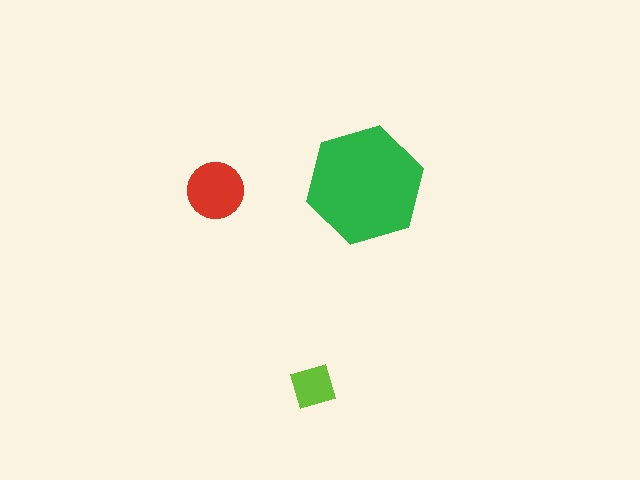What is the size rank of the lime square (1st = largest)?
3rd.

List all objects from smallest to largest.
The lime square, the red circle, the green hexagon.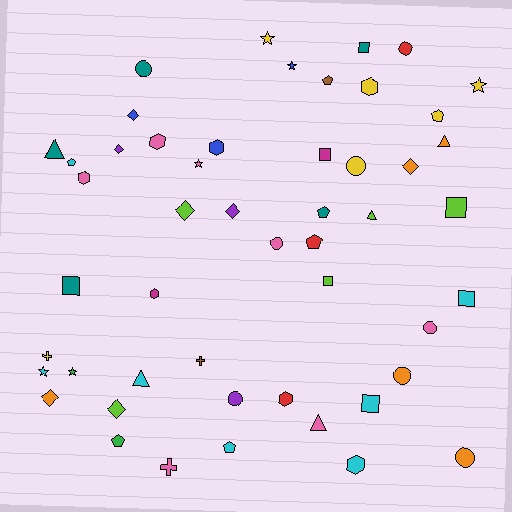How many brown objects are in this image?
There are 2 brown objects.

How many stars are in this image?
There are 6 stars.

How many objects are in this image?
There are 50 objects.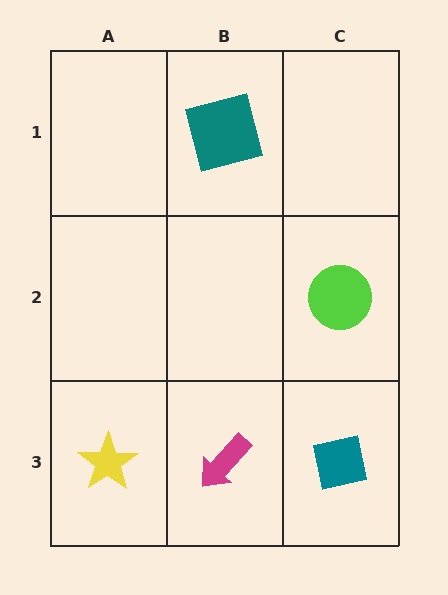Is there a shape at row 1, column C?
No, that cell is empty.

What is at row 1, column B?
A teal square.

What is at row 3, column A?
A yellow star.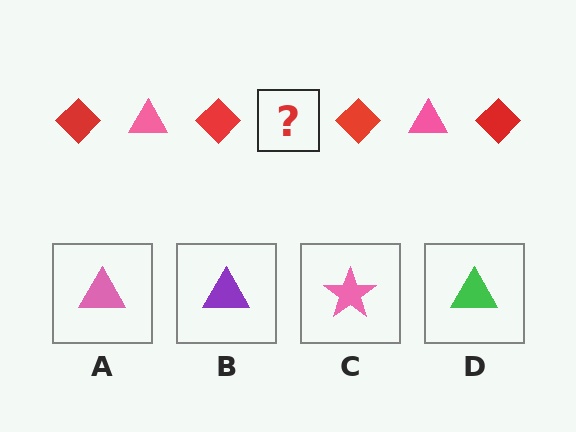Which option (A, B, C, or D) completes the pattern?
A.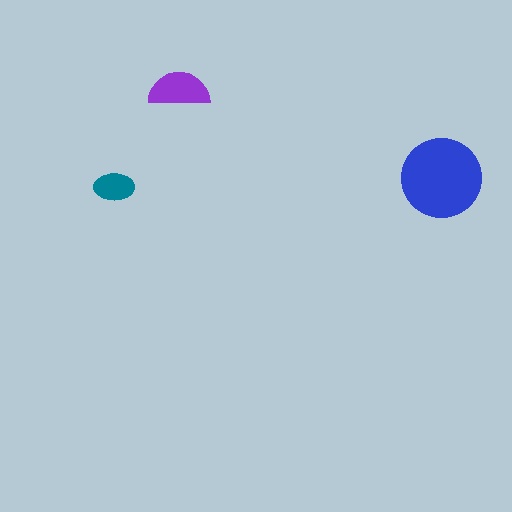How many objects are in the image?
There are 3 objects in the image.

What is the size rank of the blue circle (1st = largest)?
1st.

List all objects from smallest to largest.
The teal ellipse, the purple semicircle, the blue circle.